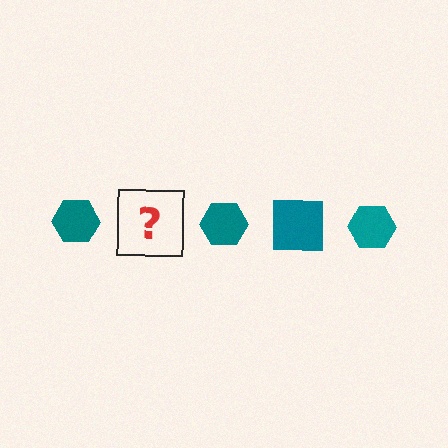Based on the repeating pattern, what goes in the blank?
The blank should be a teal square.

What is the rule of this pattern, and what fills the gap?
The rule is that the pattern cycles through hexagon, square shapes in teal. The gap should be filled with a teal square.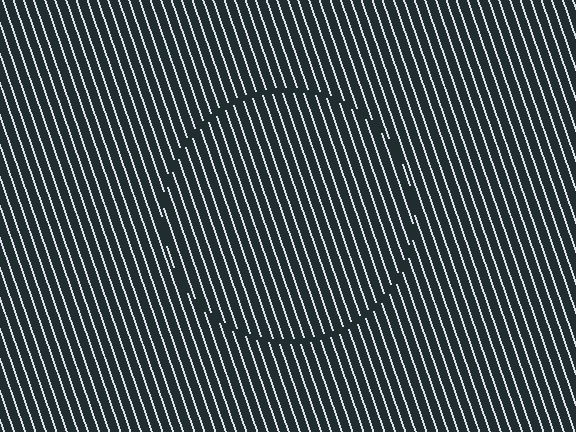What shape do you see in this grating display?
An illusory circle. The interior of the shape contains the same grating, shifted by half a period — the contour is defined by the phase discontinuity where line-ends from the inner and outer gratings abut.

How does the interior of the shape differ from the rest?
The interior of the shape contains the same grating, shifted by half a period — the contour is defined by the phase discontinuity where line-ends from the inner and outer gratings abut.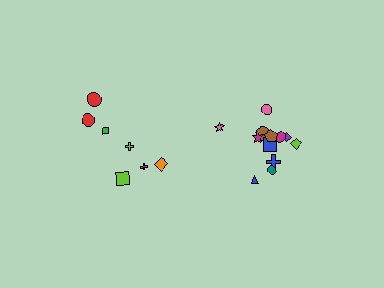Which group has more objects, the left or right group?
The right group.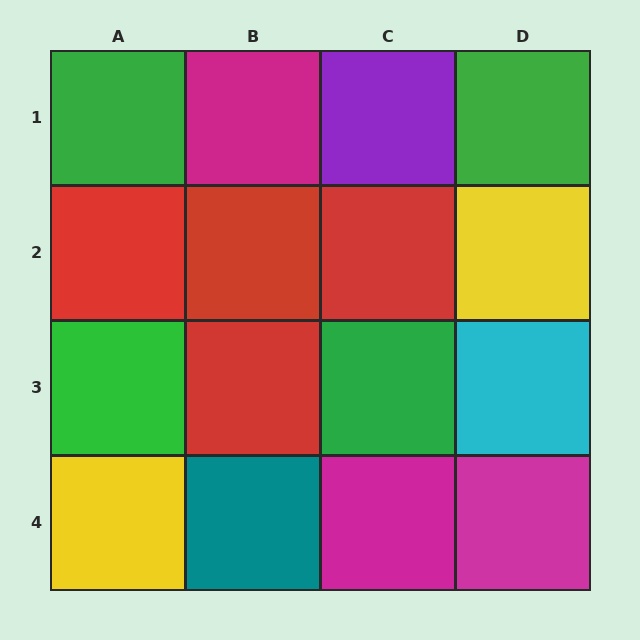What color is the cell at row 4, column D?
Magenta.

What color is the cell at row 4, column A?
Yellow.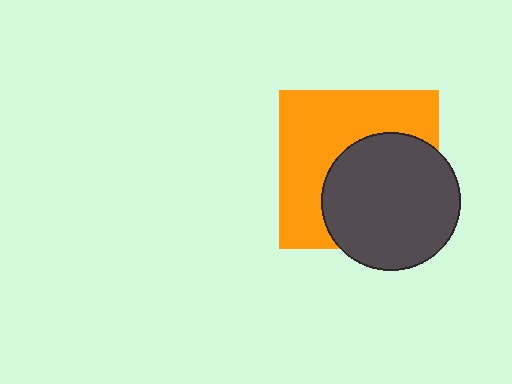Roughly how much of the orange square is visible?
About half of it is visible (roughly 52%).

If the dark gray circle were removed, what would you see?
You would see the complete orange square.